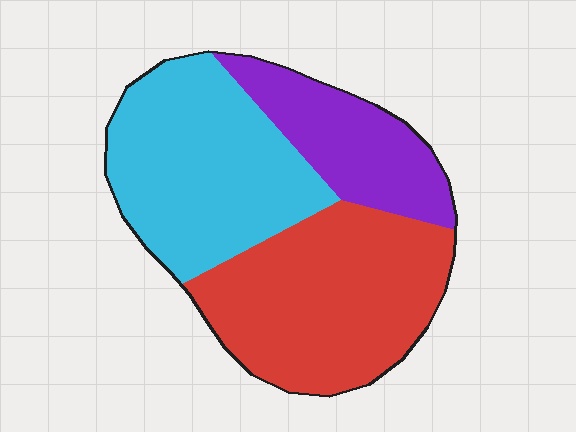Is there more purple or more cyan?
Cyan.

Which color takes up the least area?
Purple, at roughly 20%.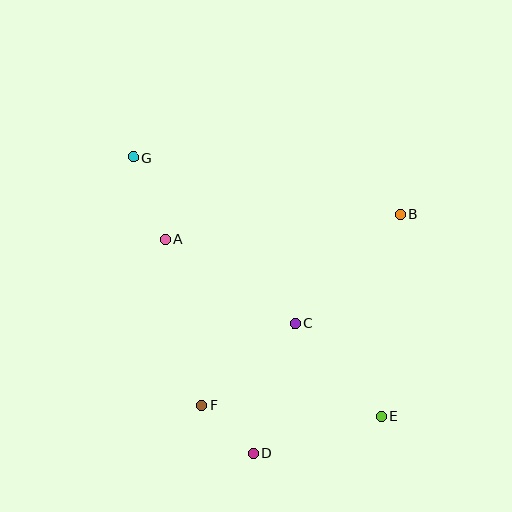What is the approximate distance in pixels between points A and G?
The distance between A and G is approximately 88 pixels.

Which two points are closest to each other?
Points D and F are closest to each other.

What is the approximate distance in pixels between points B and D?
The distance between B and D is approximately 281 pixels.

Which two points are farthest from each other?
Points E and G are farthest from each other.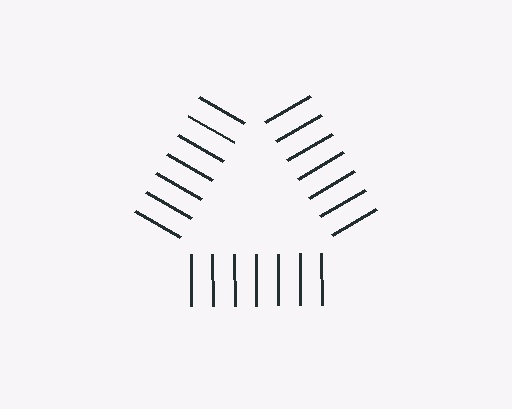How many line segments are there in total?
21 — 7 along each of the 3 edges.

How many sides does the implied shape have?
3 sides — the line-ends trace a triangle.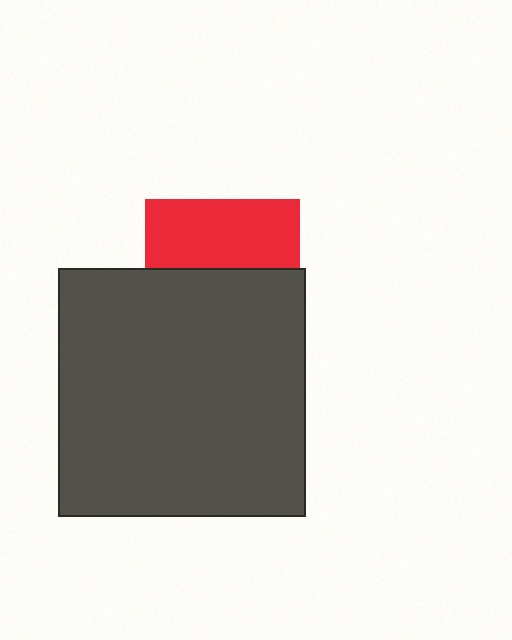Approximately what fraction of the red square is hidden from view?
Roughly 56% of the red square is hidden behind the dark gray square.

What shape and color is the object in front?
The object in front is a dark gray square.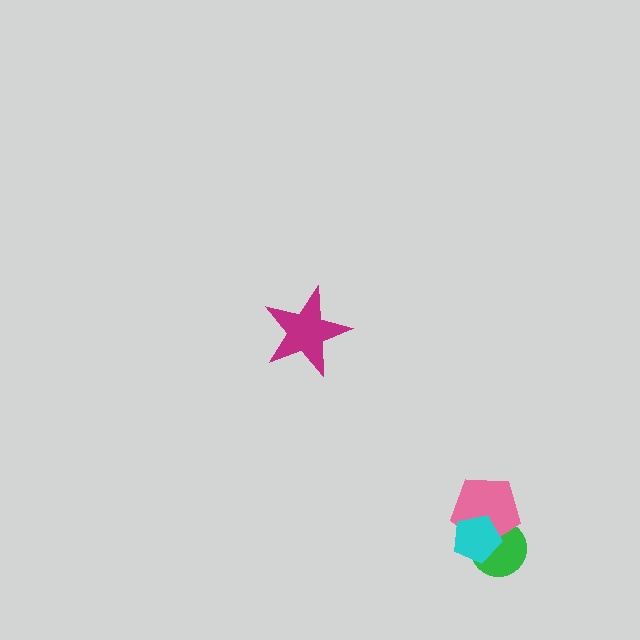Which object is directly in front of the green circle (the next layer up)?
The pink pentagon is directly in front of the green circle.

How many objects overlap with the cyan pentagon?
2 objects overlap with the cyan pentagon.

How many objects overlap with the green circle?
2 objects overlap with the green circle.